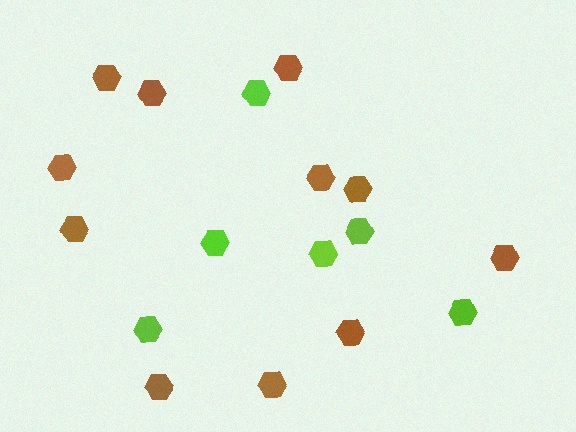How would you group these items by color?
There are 2 groups: one group of brown hexagons (11) and one group of lime hexagons (6).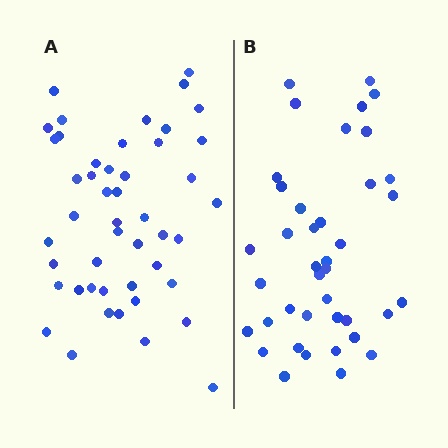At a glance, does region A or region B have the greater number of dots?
Region A (the left region) has more dots.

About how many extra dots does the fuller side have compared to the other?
Region A has roughly 8 or so more dots than region B.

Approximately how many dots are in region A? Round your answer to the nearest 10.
About 50 dots. (The exact count is 47, which rounds to 50.)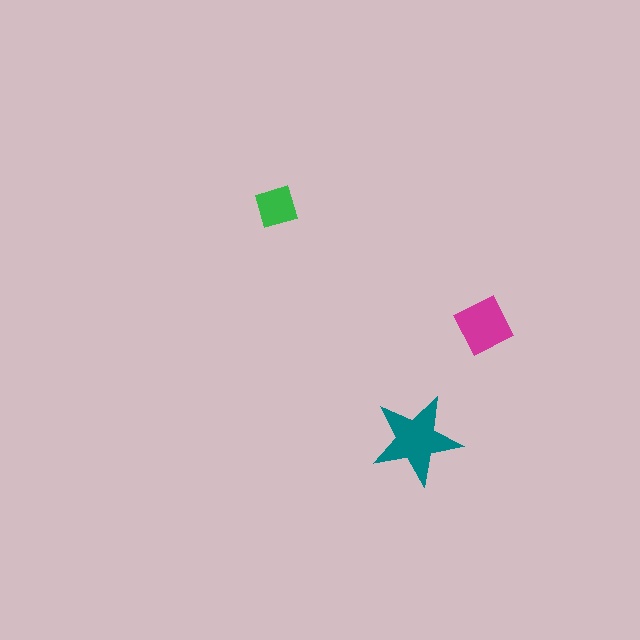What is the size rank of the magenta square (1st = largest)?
2nd.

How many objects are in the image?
There are 3 objects in the image.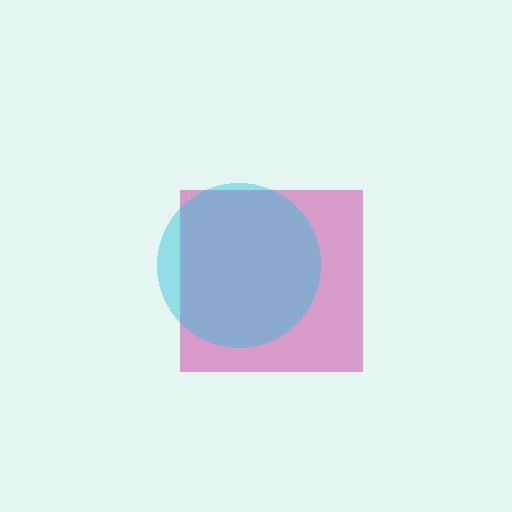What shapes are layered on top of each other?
The layered shapes are: a magenta square, a cyan circle.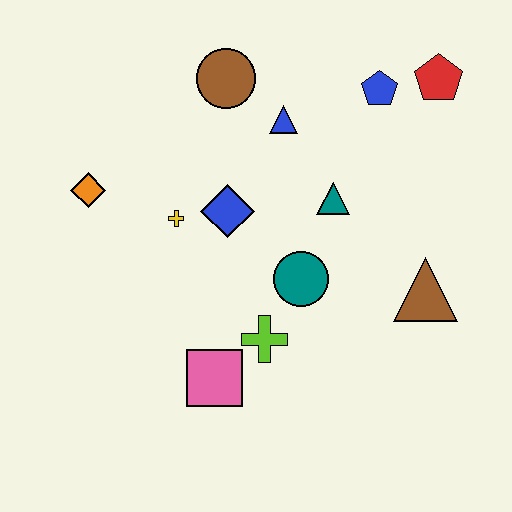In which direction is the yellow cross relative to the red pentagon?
The yellow cross is to the left of the red pentagon.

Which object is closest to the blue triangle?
The brown circle is closest to the blue triangle.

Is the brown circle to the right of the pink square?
Yes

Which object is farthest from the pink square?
The red pentagon is farthest from the pink square.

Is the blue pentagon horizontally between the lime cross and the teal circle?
No